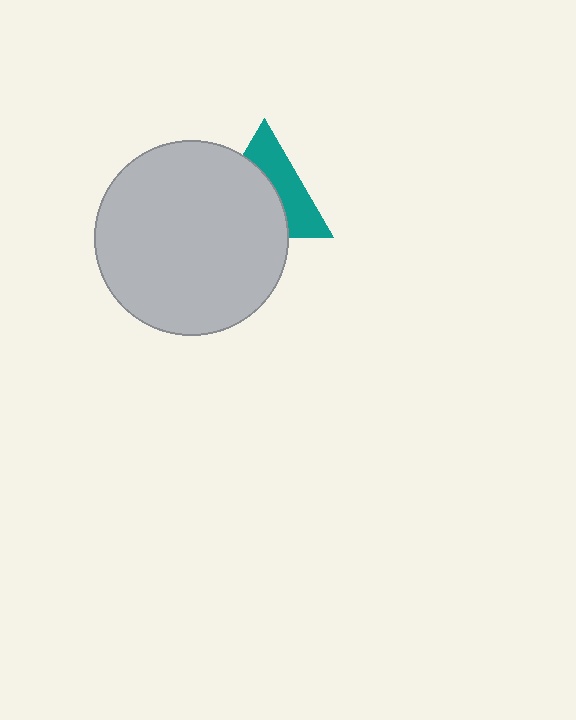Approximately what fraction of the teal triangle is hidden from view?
Roughly 56% of the teal triangle is hidden behind the light gray circle.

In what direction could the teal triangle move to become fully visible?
The teal triangle could move toward the upper-right. That would shift it out from behind the light gray circle entirely.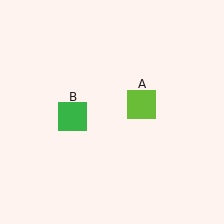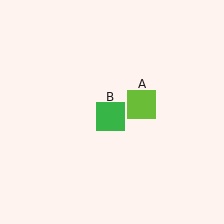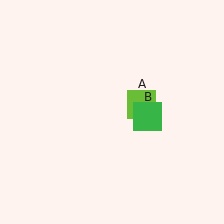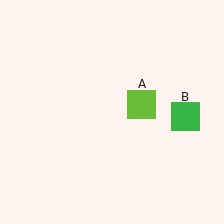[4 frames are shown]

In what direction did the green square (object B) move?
The green square (object B) moved right.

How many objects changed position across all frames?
1 object changed position: green square (object B).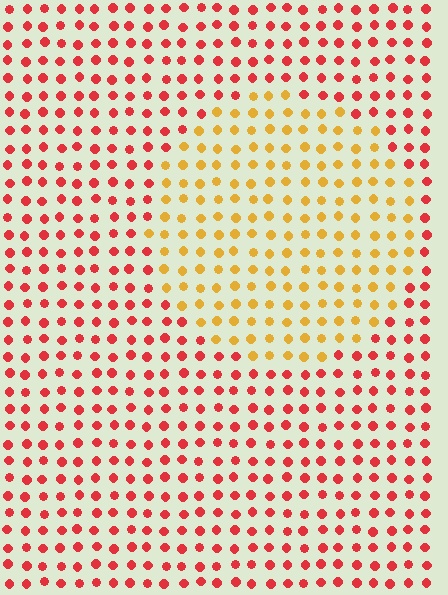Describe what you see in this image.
The image is filled with small red elements in a uniform arrangement. A circle-shaped region is visible where the elements are tinted to a slightly different hue, forming a subtle color boundary.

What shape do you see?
I see a circle.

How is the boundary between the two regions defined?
The boundary is defined purely by a slight shift in hue (about 46 degrees). Spacing, size, and orientation are identical on both sides.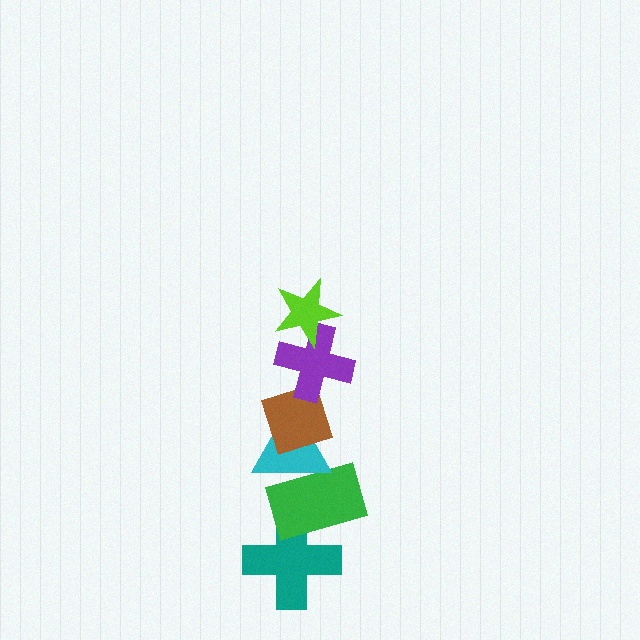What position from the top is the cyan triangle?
The cyan triangle is 4th from the top.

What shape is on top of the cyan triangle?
The brown diamond is on top of the cyan triangle.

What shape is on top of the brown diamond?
The purple cross is on top of the brown diamond.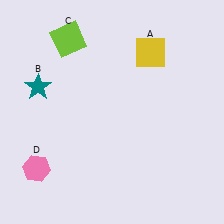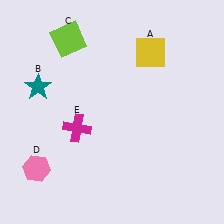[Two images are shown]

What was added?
A magenta cross (E) was added in Image 2.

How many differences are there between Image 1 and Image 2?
There is 1 difference between the two images.